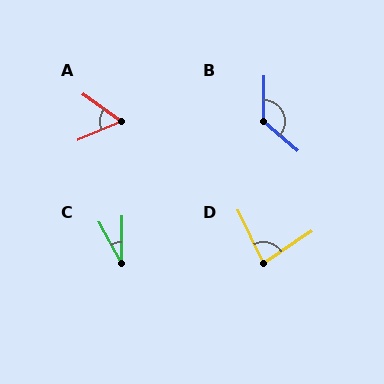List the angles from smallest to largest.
C (30°), A (59°), D (82°), B (130°).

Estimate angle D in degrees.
Approximately 82 degrees.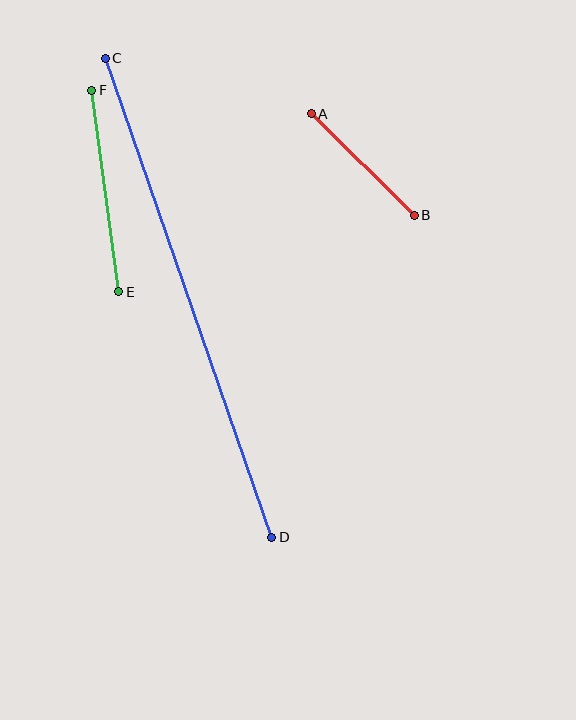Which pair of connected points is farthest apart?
Points C and D are farthest apart.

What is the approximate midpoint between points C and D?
The midpoint is at approximately (189, 298) pixels.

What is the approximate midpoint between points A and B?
The midpoint is at approximately (363, 165) pixels.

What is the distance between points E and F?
The distance is approximately 203 pixels.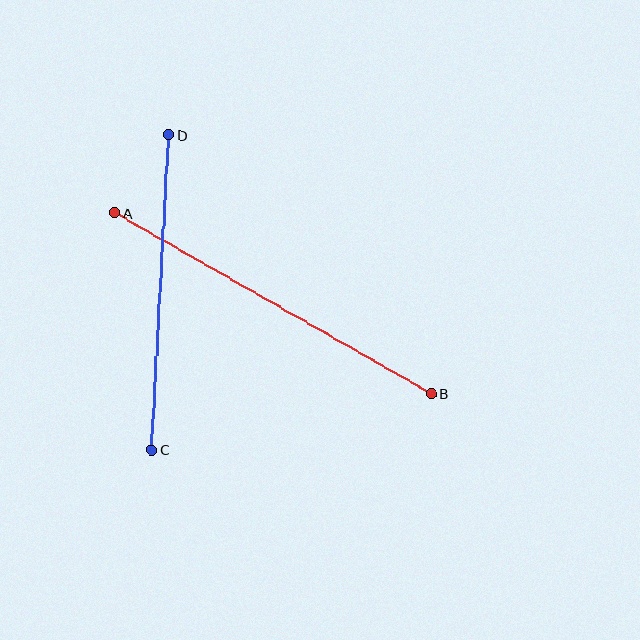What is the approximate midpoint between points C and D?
The midpoint is at approximately (160, 292) pixels.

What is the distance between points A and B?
The distance is approximately 364 pixels.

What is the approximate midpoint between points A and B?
The midpoint is at approximately (273, 303) pixels.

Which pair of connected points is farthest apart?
Points A and B are farthest apart.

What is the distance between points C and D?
The distance is approximately 316 pixels.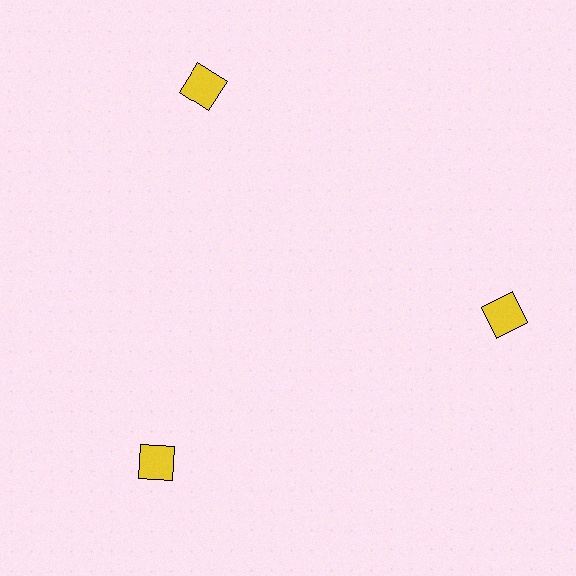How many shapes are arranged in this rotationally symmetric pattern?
There are 3 shapes, arranged in 3 groups of 1.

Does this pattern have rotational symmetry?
Yes, this pattern has 3-fold rotational symmetry. It looks the same after rotating 120 degrees around the center.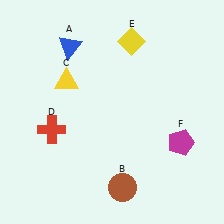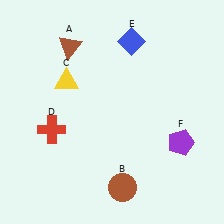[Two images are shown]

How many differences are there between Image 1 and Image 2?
There are 3 differences between the two images.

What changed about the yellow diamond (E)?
In Image 1, E is yellow. In Image 2, it changed to blue.